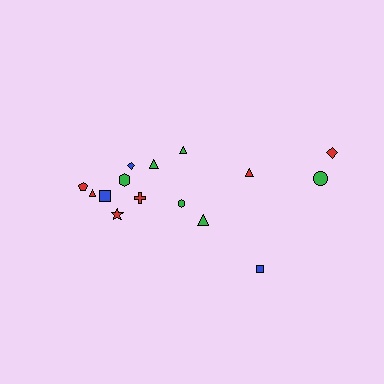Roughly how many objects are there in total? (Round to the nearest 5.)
Roughly 15 objects in total.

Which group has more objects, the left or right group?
The left group.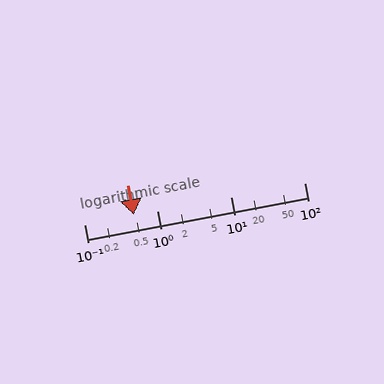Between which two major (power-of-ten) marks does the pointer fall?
The pointer is between 0.1 and 1.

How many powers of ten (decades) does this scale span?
The scale spans 3 decades, from 0.1 to 100.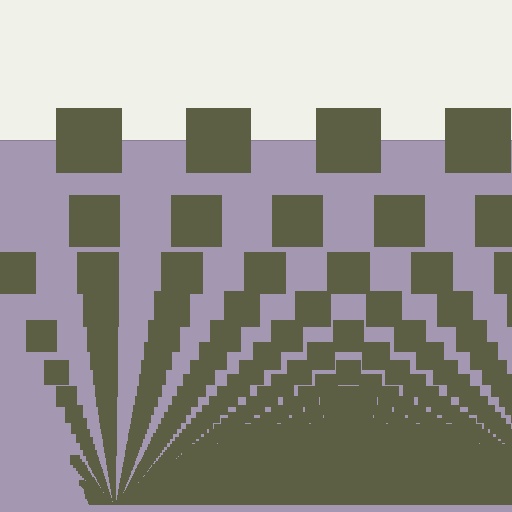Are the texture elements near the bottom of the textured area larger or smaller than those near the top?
Smaller. The gradient is inverted — elements near the bottom are smaller and denser.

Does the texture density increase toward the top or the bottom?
Density increases toward the bottom.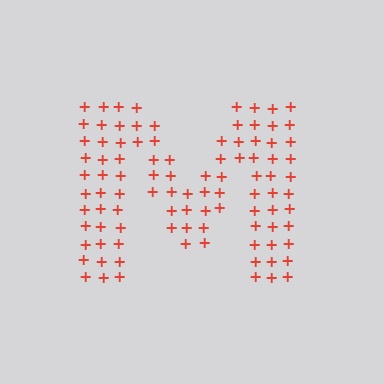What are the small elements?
The small elements are plus signs.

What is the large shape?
The large shape is the letter M.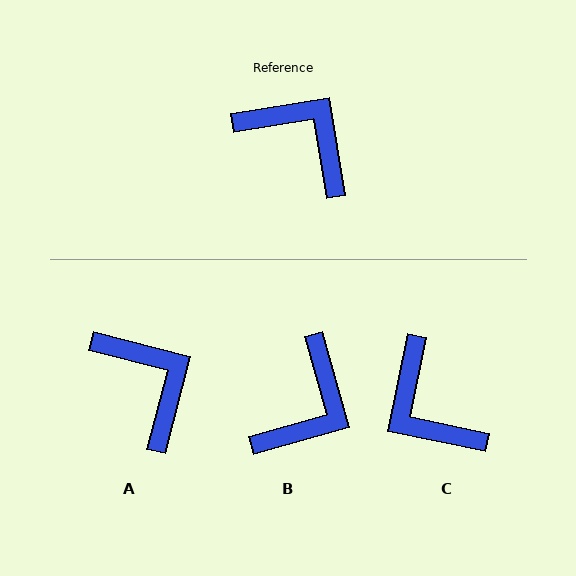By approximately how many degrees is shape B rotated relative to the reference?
Approximately 84 degrees clockwise.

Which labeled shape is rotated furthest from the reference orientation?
C, about 159 degrees away.